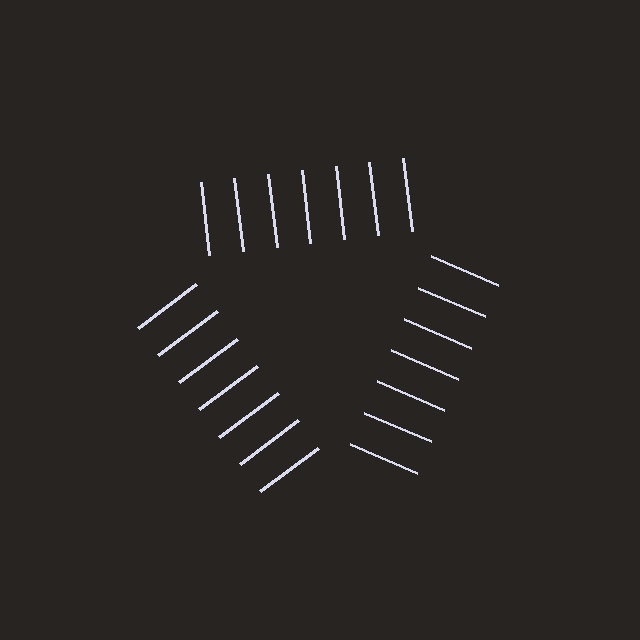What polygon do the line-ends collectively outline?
An illusory triangle — the line segments terminate on its edges but no continuous stroke is drawn.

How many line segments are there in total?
21 — 7 along each of the 3 edges.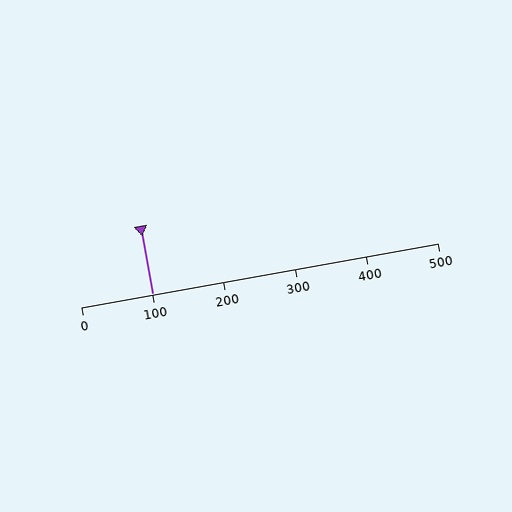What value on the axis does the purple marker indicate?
The marker indicates approximately 100.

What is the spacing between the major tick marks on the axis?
The major ticks are spaced 100 apart.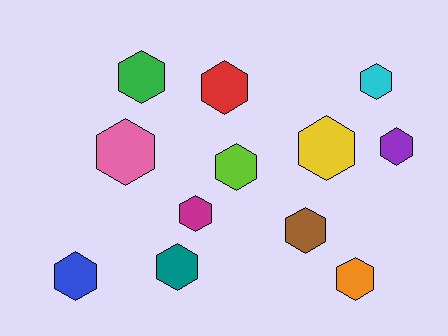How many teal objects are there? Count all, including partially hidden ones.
There is 1 teal object.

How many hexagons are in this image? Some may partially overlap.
There are 12 hexagons.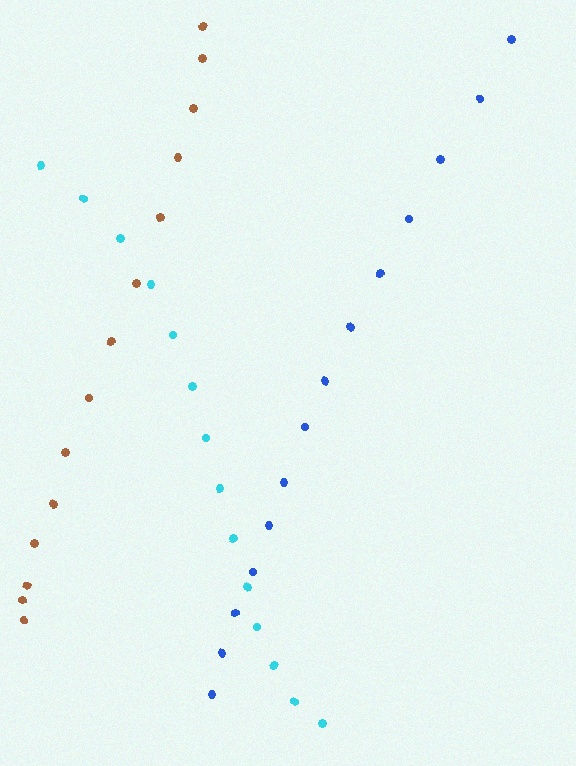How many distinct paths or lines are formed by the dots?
There are 3 distinct paths.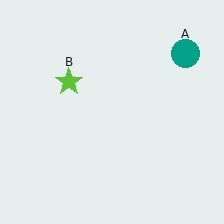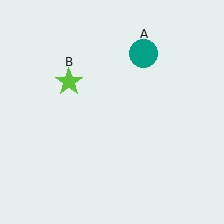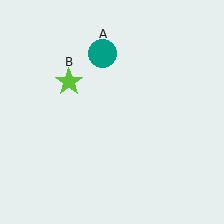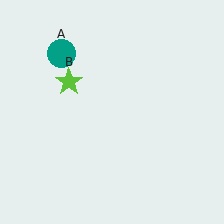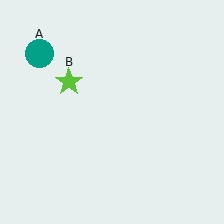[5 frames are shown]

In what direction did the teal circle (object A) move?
The teal circle (object A) moved left.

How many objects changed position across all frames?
1 object changed position: teal circle (object A).